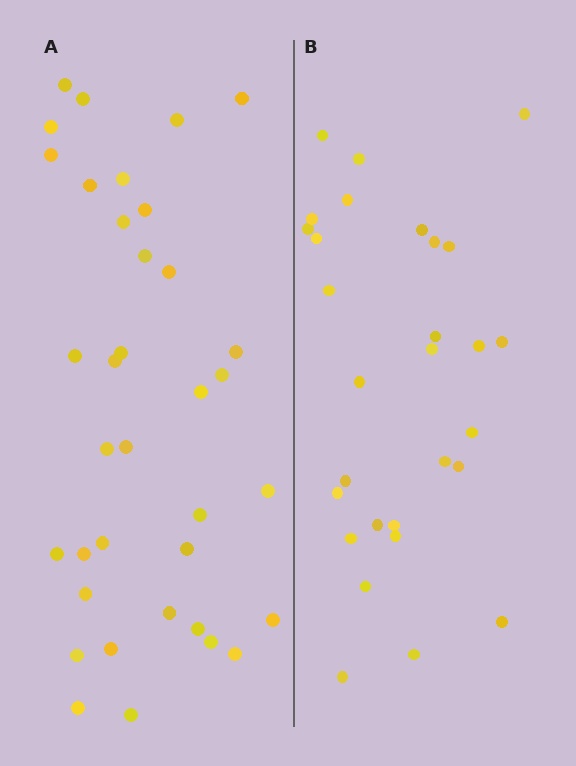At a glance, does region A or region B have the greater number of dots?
Region A (the left region) has more dots.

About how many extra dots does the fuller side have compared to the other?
Region A has roughly 8 or so more dots than region B.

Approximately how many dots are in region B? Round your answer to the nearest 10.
About 30 dots. (The exact count is 29, which rounds to 30.)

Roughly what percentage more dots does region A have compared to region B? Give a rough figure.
About 25% more.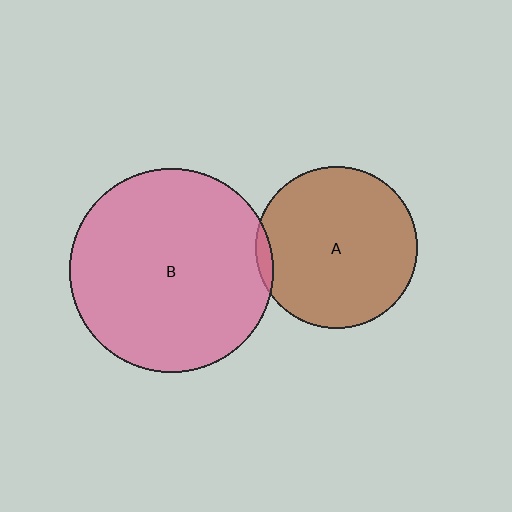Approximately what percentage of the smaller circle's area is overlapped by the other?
Approximately 5%.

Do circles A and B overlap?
Yes.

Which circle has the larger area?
Circle B (pink).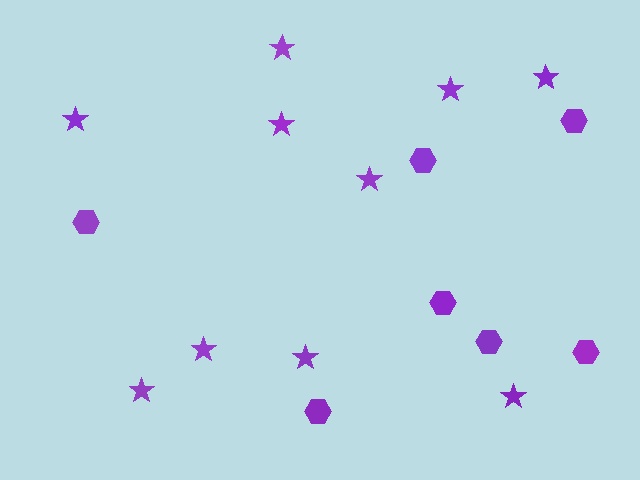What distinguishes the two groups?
There are 2 groups: one group of hexagons (7) and one group of stars (10).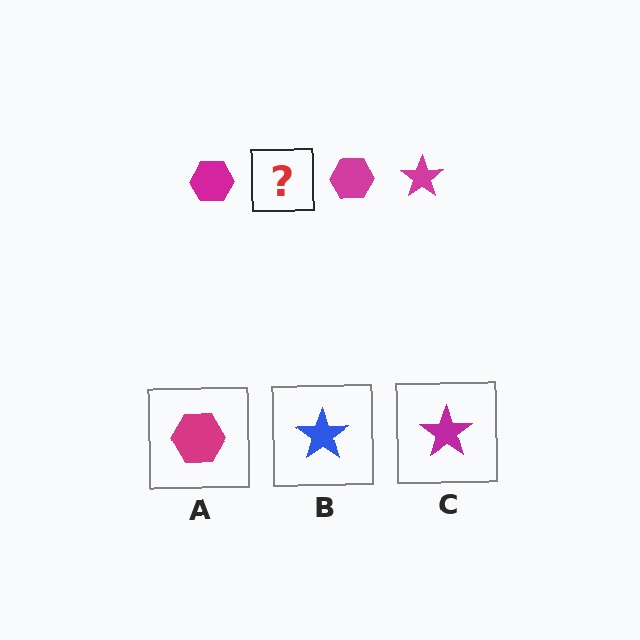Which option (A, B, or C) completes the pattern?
C.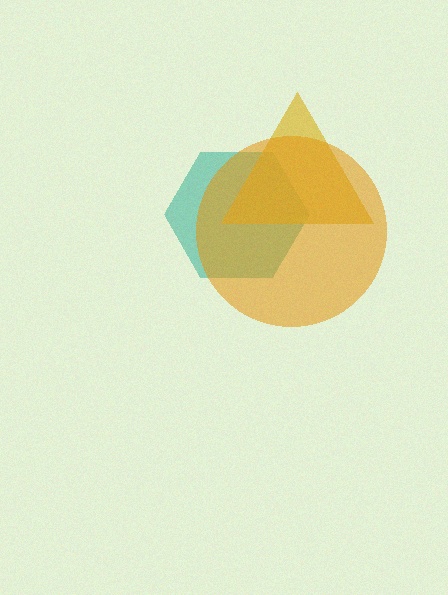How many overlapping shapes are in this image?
There are 3 overlapping shapes in the image.